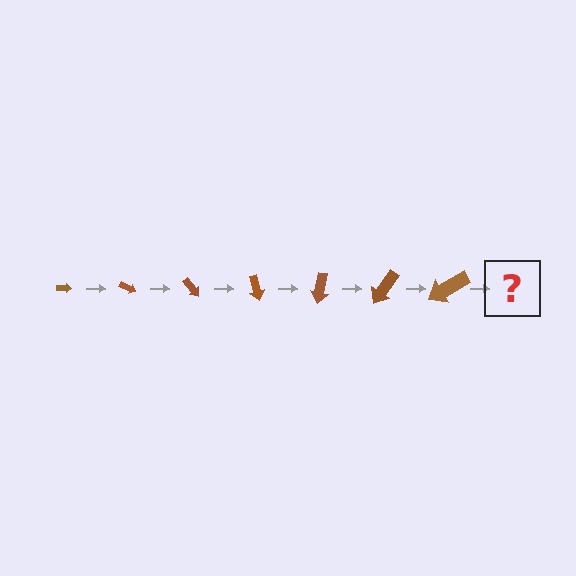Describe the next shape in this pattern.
It should be an arrow, larger than the previous one and rotated 175 degrees from the start.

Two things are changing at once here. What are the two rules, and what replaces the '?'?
The two rules are that the arrow grows larger each step and it rotates 25 degrees each step. The '?' should be an arrow, larger than the previous one and rotated 175 degrees from the start.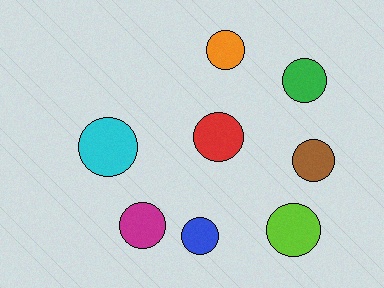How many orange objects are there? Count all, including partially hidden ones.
There is 1 orange object.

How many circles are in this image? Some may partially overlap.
There are 8 circles.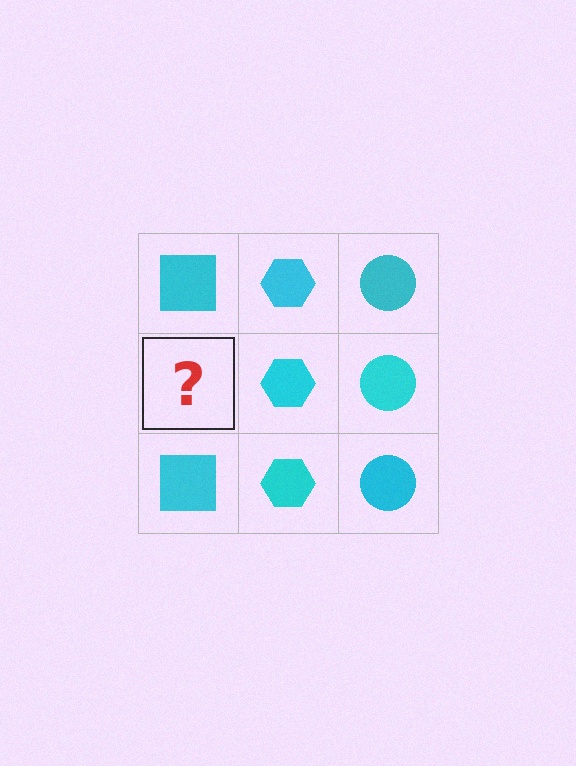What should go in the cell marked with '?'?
The missing cell should contain a cyan square.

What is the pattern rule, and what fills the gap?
The rule is that each column has a consistent shape. The gap should be filled with a cyan square.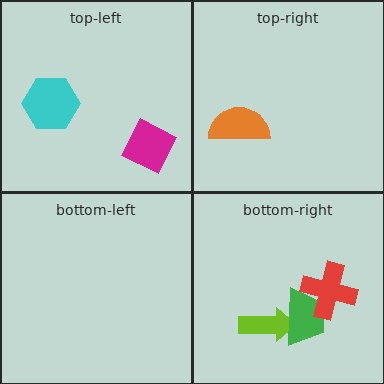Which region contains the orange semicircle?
The top-right region.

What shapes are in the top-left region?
The magenta diamond, the cyan hexagon.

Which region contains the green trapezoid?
The bottom-right region.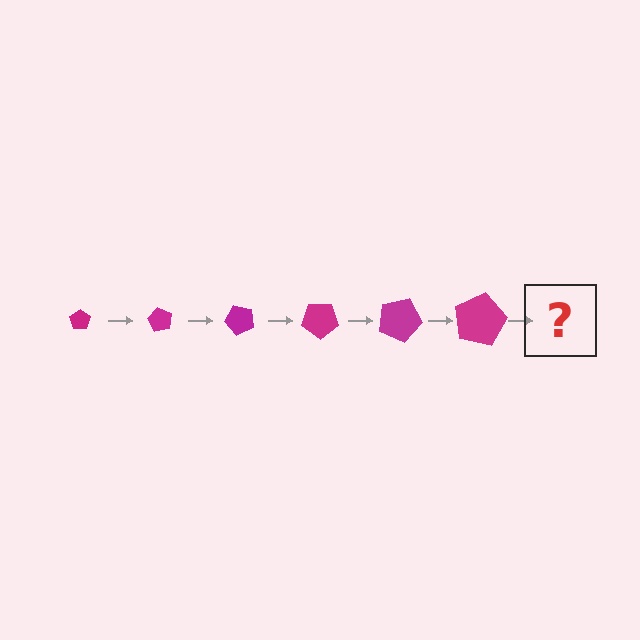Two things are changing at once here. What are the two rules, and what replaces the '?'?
The two rules are that the pentagon grows larger each step and it rotates 60 degrees each step. The '?' should be a pentagon, larger than the previous one and rotated 360 degrees from the start.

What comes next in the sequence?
The next element should be a pentagon, larger than the previous one and rotated 360 degrees from the start.